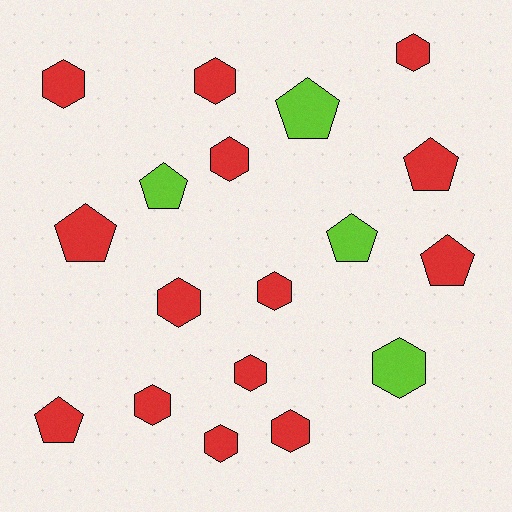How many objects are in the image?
There are 18 objects.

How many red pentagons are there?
There are 4 red pentagons.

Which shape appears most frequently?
Hexagon, with 11 objects.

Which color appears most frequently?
Red, with 14 objects.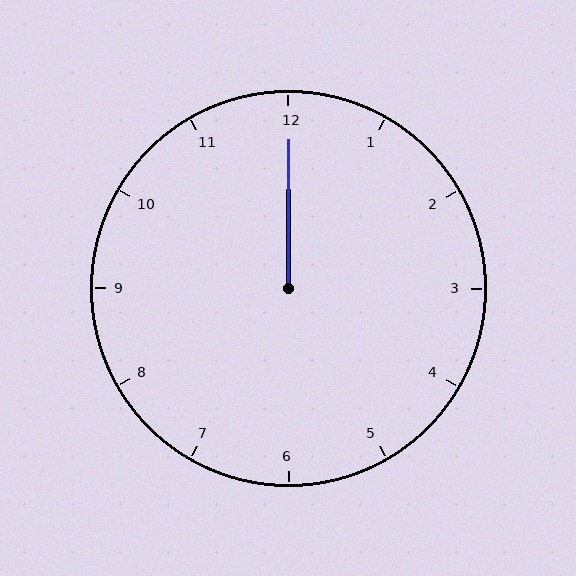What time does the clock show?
12:00.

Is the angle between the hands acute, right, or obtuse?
It is acute.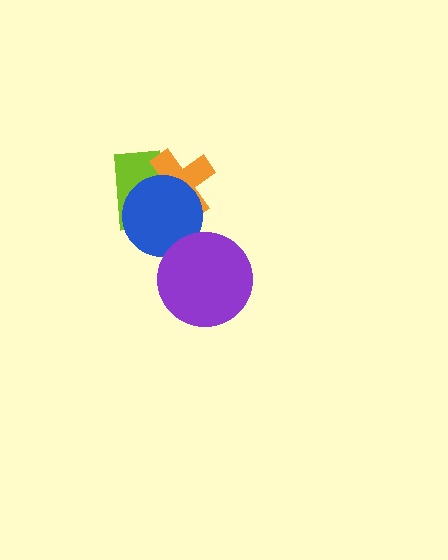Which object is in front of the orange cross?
The blue circle is in front of the orange cross.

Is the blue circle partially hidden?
Yes, it is partially covered by another shape.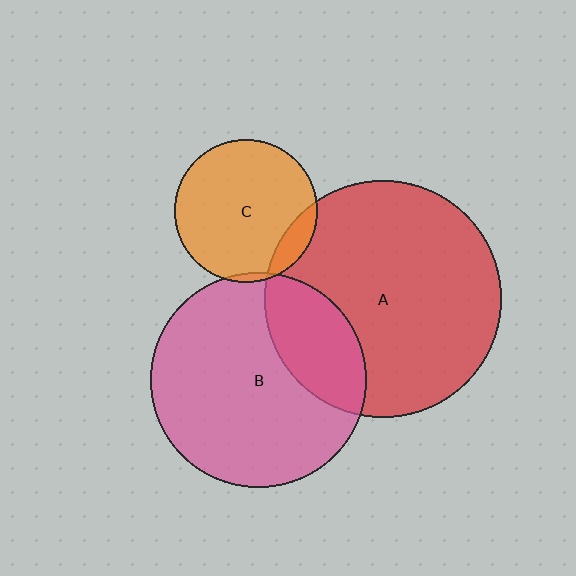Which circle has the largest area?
Circle A (red).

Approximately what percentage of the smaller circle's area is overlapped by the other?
Approximately 25%.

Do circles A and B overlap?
Yes.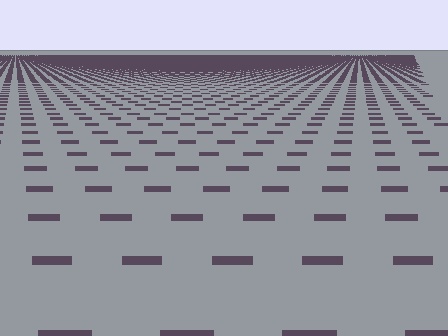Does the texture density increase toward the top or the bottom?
Density increases toward the top.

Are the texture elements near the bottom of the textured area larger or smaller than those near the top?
Larger. Near the bottom, elements are closer to the viewer and appear at a bigger on-screen size.